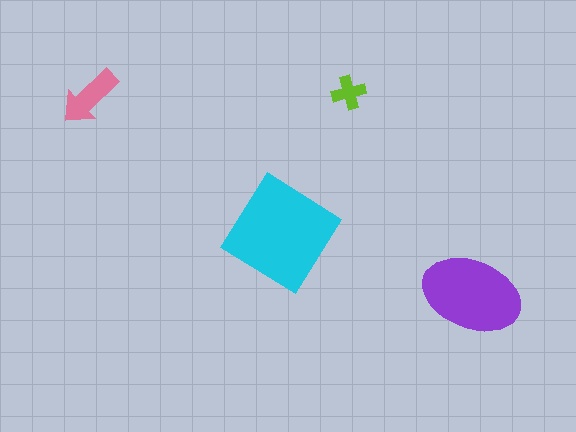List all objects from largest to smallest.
The cyan diamond, the purple ellipse, the pink arrow, the lime cross.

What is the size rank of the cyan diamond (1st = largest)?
1st.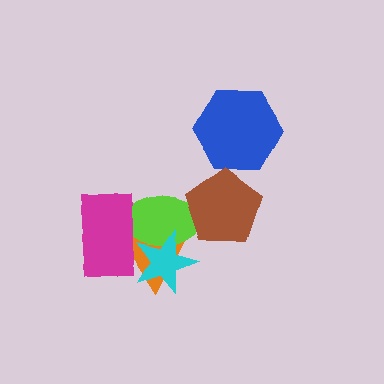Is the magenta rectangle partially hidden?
Yes, it is partially covered by another shape.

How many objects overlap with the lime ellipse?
4 objects overlap with the lime ellipse.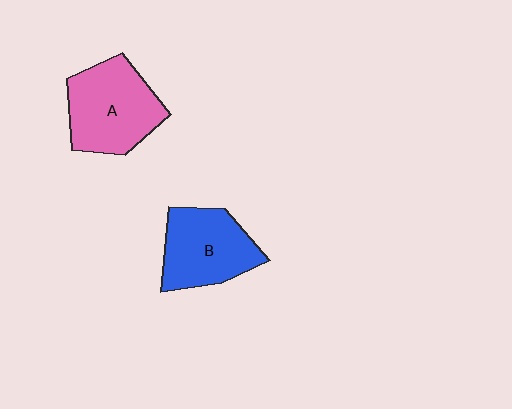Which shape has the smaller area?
Shape B (blue).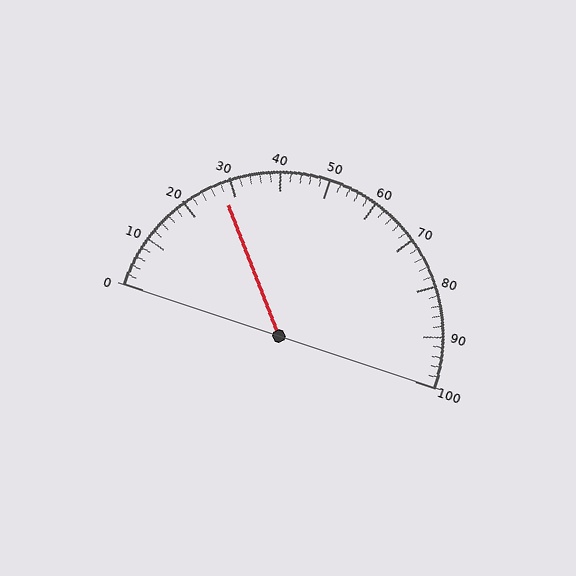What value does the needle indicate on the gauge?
The needle indicates approximately 28.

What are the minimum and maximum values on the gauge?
The gauge ranges from 0 to 100.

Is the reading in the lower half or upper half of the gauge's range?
The reading is in the lower half of the range (0 to 100).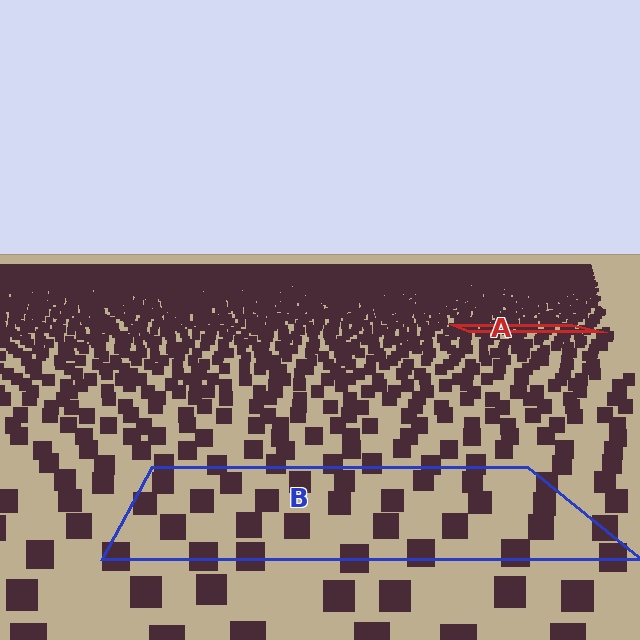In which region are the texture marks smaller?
The texture marks are smaller in region A, because it is farther away.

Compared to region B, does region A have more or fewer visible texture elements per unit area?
Region A has more texture elements per unit area — they are packed more densely because it is farther away.